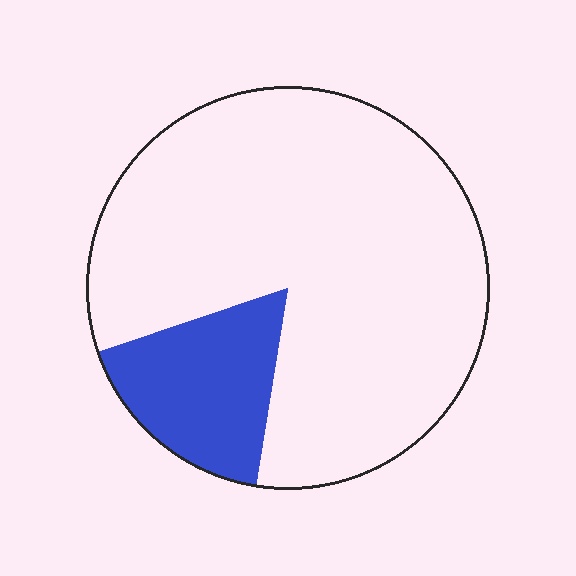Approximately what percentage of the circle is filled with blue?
Approximately 15%.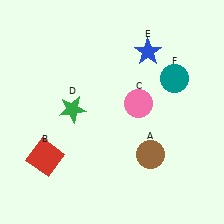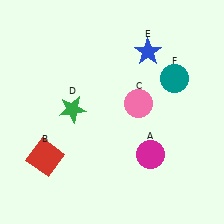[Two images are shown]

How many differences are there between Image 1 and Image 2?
There is 1 difference between the two images.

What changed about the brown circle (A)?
In Image 1, A is brown. In Image 2, it changed to magenta.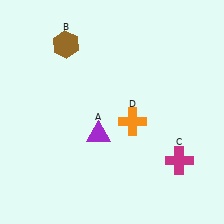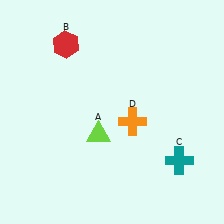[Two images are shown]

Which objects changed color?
A changed from purple to lime. B changed from brown to red. C changed from magenta to teal.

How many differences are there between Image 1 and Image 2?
There are 3 differences between the two images.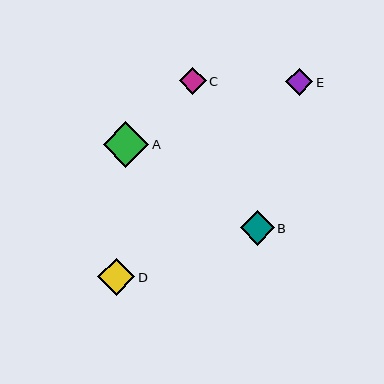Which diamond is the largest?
Diamond A is the largest with a size of approximately 45 pixels.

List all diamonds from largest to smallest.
From largest to smallest: A, D, B, C, E.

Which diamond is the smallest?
Diamond E is the smallest with a size of approximately 27 pixels.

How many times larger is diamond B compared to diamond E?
Diamond B is approximately 1.3 times the size of diamond E.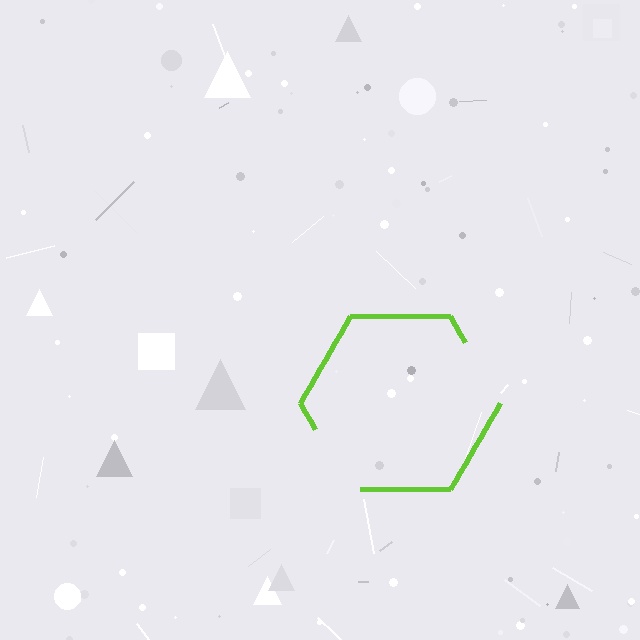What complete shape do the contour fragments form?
The contour fragments form a hexagon.